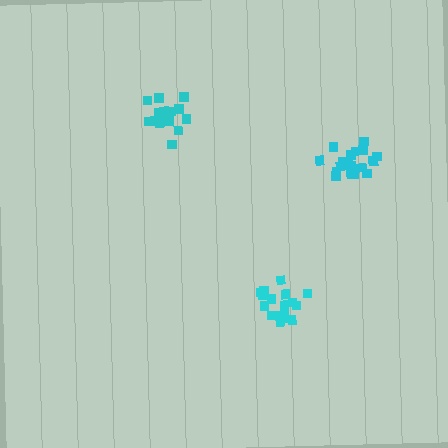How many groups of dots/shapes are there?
There are 3 groups.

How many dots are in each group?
Group 1: 21 dots, Group 2: 17 dots, Group 3: 20 dots (58 total).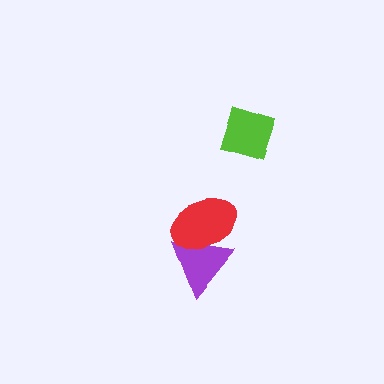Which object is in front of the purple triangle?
The red ellipse is in front of the purple triangle.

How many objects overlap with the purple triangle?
1 object overlaps with the purple triangle.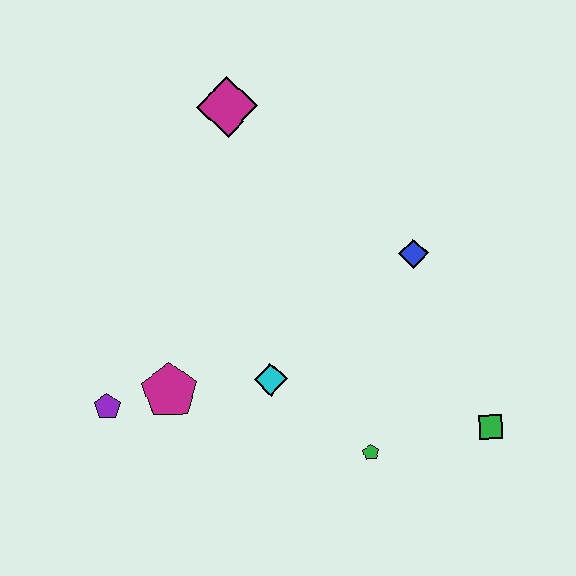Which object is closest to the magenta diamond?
The blue diamond is closest to the magenta diamond.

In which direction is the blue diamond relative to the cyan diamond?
The blue diamond is to the right of the cyan diamond.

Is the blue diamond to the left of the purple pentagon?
No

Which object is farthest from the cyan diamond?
The magenta diamond is farthest from the cyan diamond.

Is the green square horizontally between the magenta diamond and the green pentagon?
No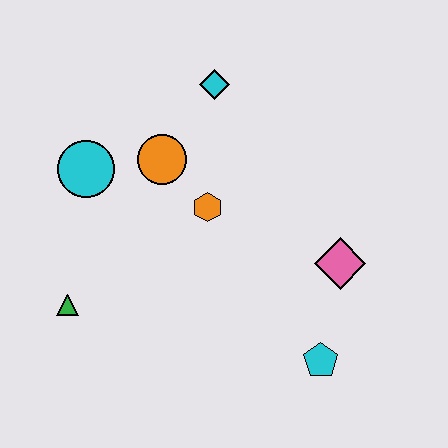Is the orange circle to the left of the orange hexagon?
Yes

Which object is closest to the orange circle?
The orange hexagon is closest to the orange circle.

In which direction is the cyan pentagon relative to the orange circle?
The cyan pentagon is below the orange circle.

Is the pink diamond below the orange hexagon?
Yes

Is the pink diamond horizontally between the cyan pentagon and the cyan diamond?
No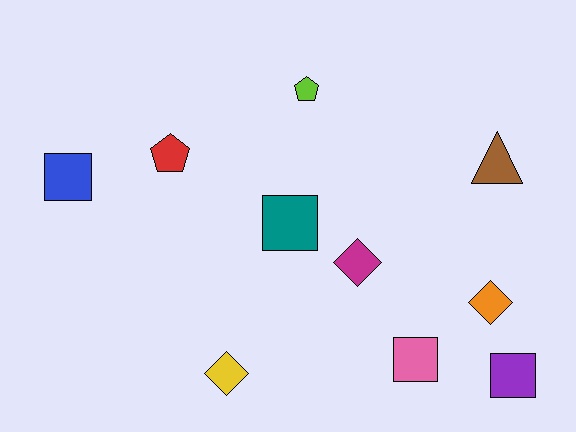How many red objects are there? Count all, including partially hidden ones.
There is 1 red object.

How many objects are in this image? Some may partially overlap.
There are 10 objects.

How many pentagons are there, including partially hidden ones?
There are 2 pentagons.